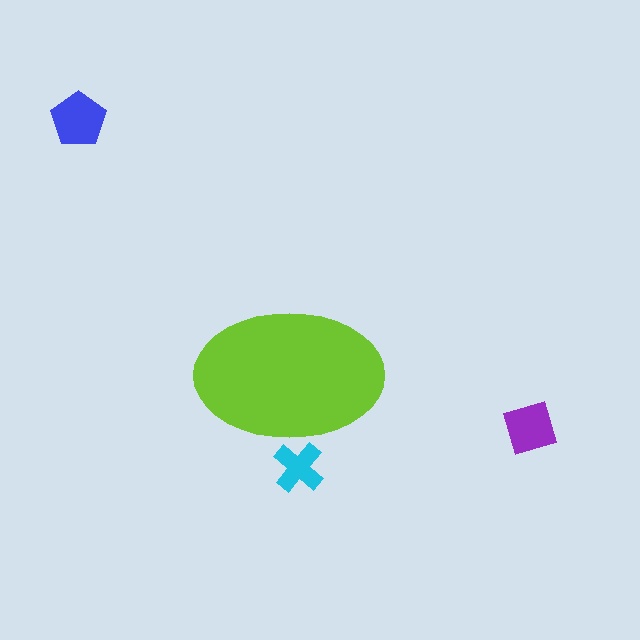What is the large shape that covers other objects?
A lime ellipse.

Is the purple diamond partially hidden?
No, the purple diamond is fully visible.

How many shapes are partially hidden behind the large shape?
1 shape is partially hidden.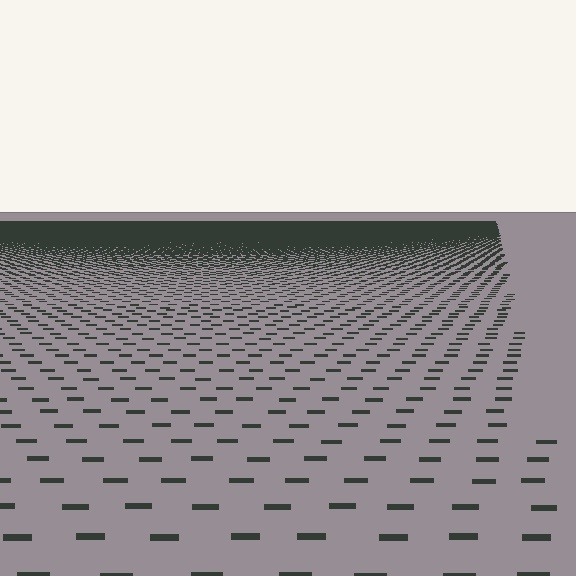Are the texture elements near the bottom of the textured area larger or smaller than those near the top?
Larger. Near the bottom, elements are closer to the viewer and appear at a bigger on-screen size.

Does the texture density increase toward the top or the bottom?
Density increases toward the top.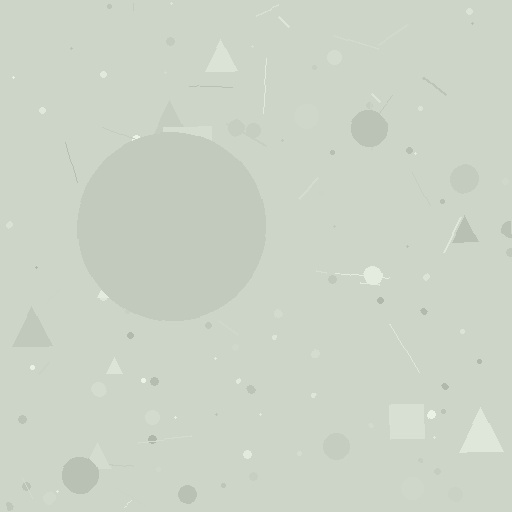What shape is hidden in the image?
A circle is hidden in the image.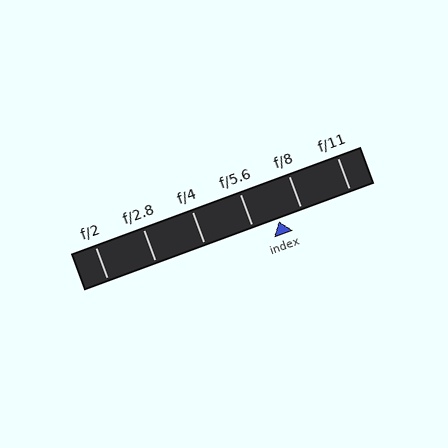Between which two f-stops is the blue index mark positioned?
The index mark is between f/5.6 and f/8.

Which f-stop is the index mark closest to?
The index mark is closest to f/8.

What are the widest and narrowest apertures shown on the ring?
The widest aperture shown is f/2 and the narrowest is f/11.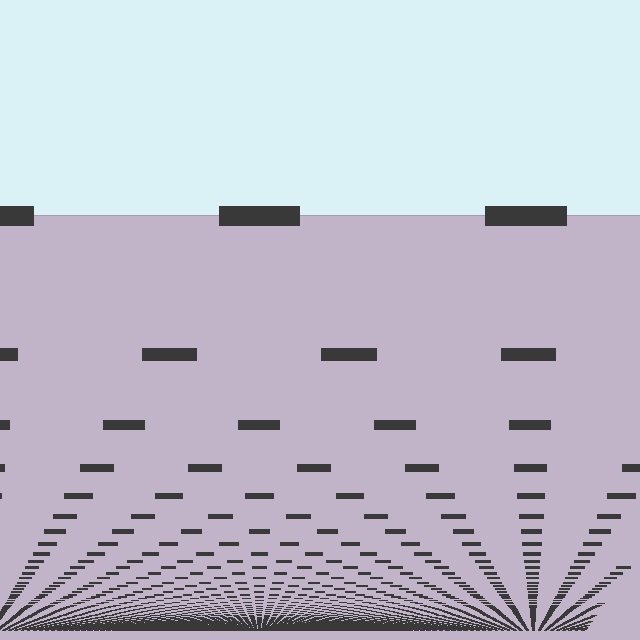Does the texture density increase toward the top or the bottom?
Density increases toward the bottom.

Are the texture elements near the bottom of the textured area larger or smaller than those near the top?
Smaller. The gradient is inverted — elements near the bottom are smaller and denser.